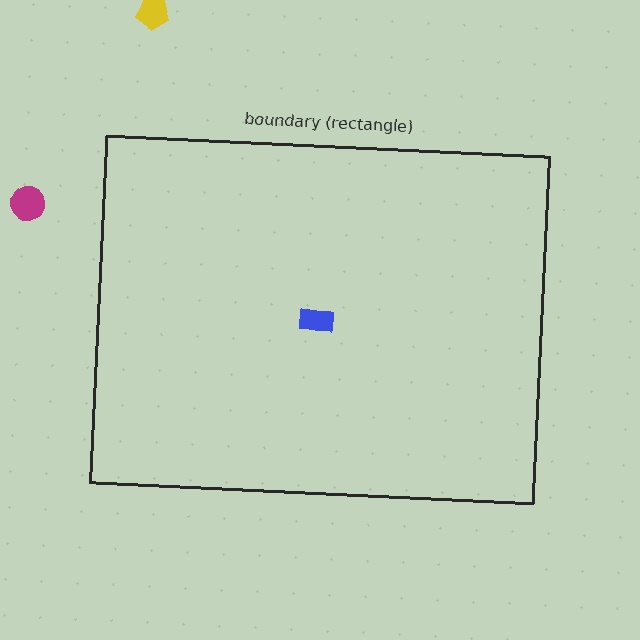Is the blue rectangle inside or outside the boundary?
Inside.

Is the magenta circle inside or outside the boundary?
Outside.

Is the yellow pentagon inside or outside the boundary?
Outside.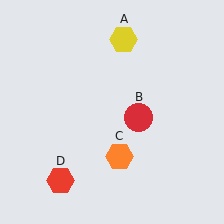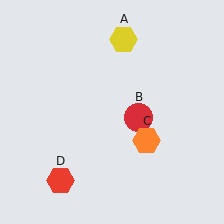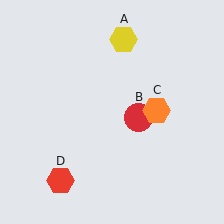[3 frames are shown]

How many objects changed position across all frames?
1 object changed position: orange hexagon (object C).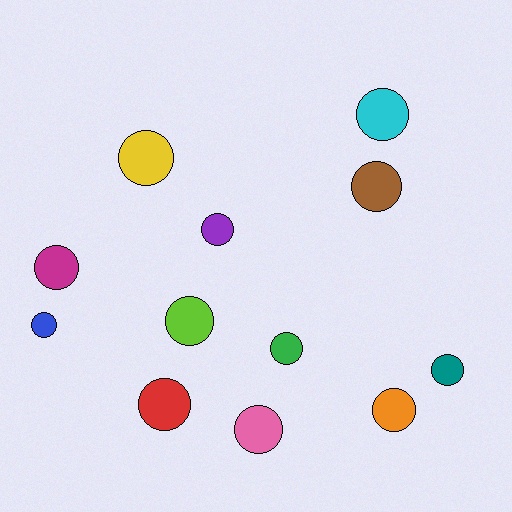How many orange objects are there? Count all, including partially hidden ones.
There is 1 orange object.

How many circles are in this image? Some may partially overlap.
There are 12 circles.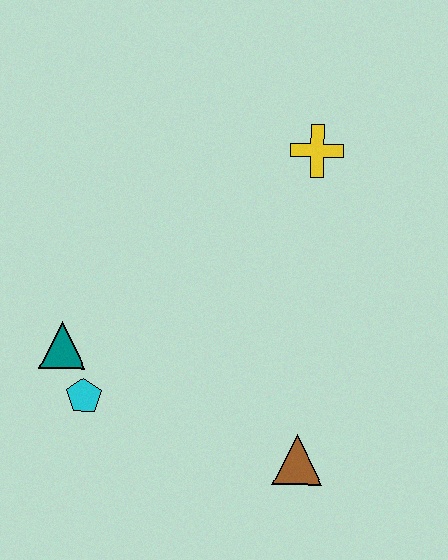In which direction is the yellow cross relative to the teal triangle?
The yellow cross is to the right of the teal triangle.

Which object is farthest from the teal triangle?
The yellow cross is farthest from the teal triangle.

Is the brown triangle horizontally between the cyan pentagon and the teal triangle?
No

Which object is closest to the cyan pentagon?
The teal triangle is closest to the cyan pentagon.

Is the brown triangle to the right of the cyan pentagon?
Yes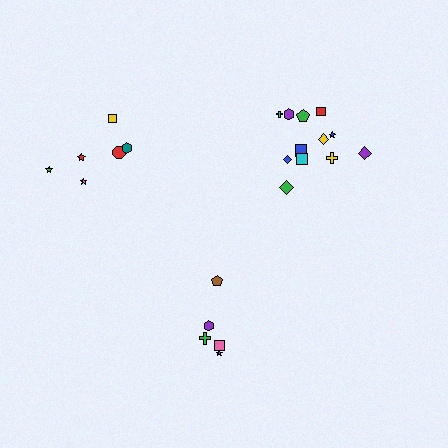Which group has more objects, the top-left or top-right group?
The top-right group.